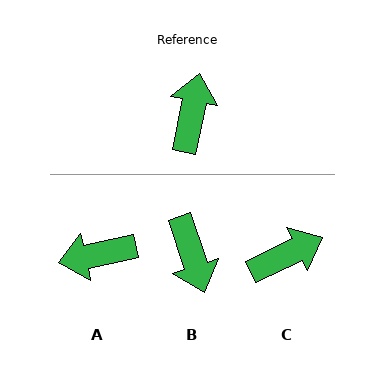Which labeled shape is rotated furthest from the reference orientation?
B, about 150 degrees away.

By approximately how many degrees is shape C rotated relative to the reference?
Approximately 53 degrees clockwise.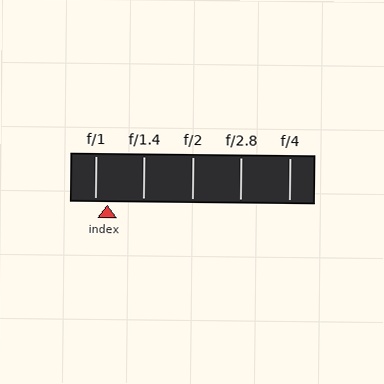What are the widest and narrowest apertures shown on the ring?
The widest aperture shown is f/1 and the narrowest is f/4.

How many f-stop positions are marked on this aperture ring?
There are 5 f-stop positions marked.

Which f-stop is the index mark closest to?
The index mark is closest to f/1.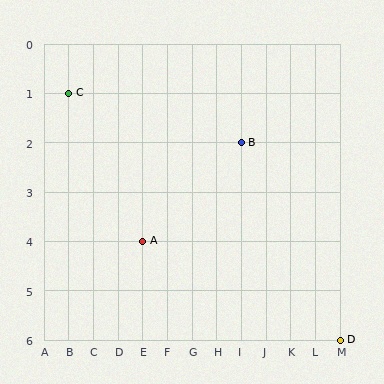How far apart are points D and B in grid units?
Points D and B are 4 columns and 4 rows apart (about 5.7 grid units diagonally).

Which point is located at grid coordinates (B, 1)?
Point C is at (B, 1).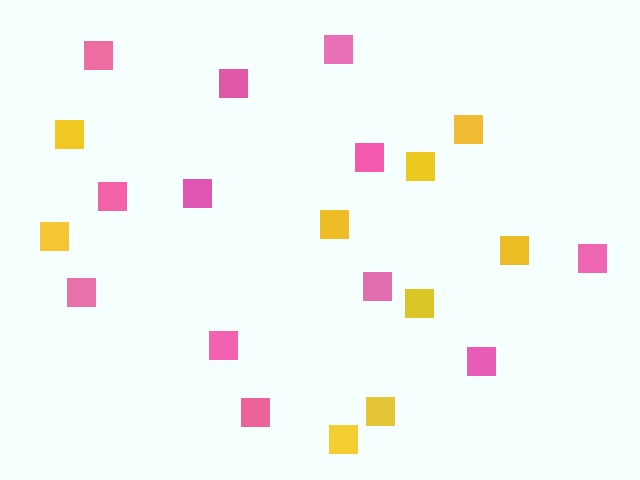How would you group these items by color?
There are 2 groups: one group of pink squares (12) and one group of yellow squares (9).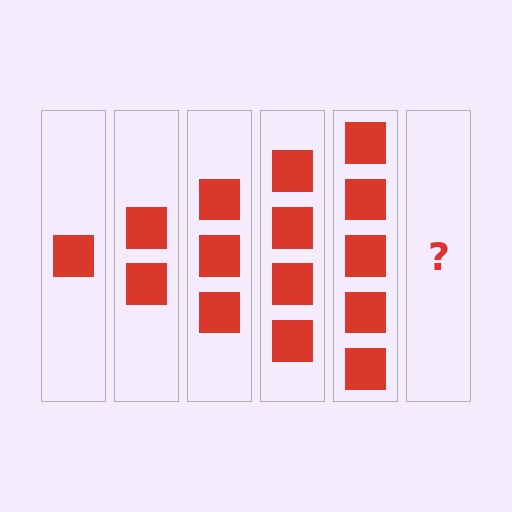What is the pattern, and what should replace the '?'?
The pattern is that each step adds one more square. The '?' should be 6 squares.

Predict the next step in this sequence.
The next step is 6 squares.